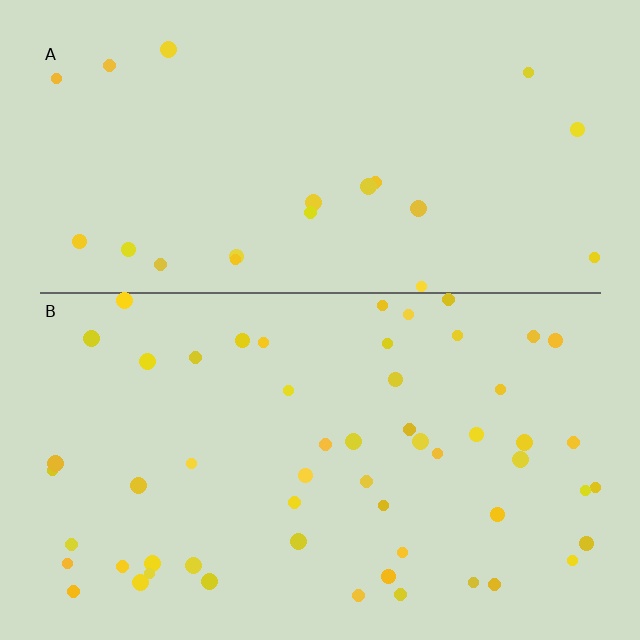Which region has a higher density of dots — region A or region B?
B (the bottom).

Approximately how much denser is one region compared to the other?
Approximately 2.6× — region B over region A.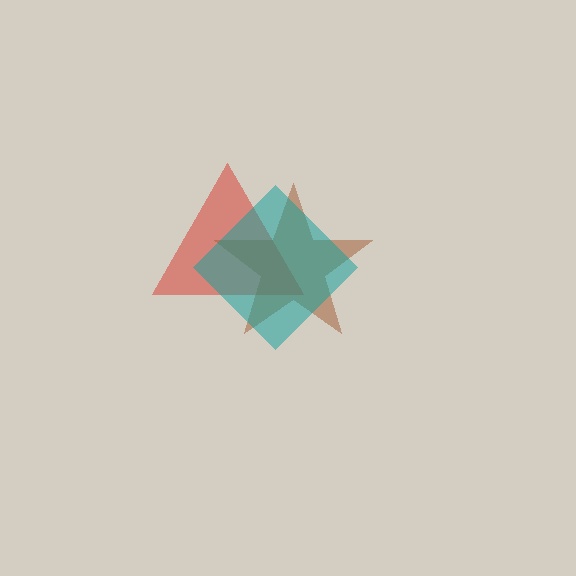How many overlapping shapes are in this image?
There are 3 overlapping shapes in the image.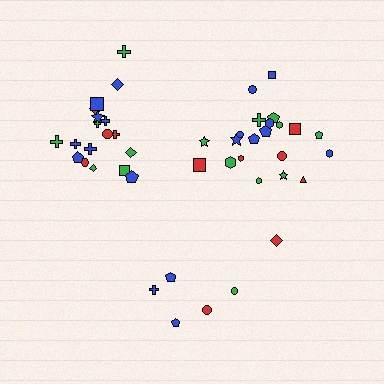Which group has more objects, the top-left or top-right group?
The top-right group.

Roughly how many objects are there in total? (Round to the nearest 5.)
Roughly 45 objects in total.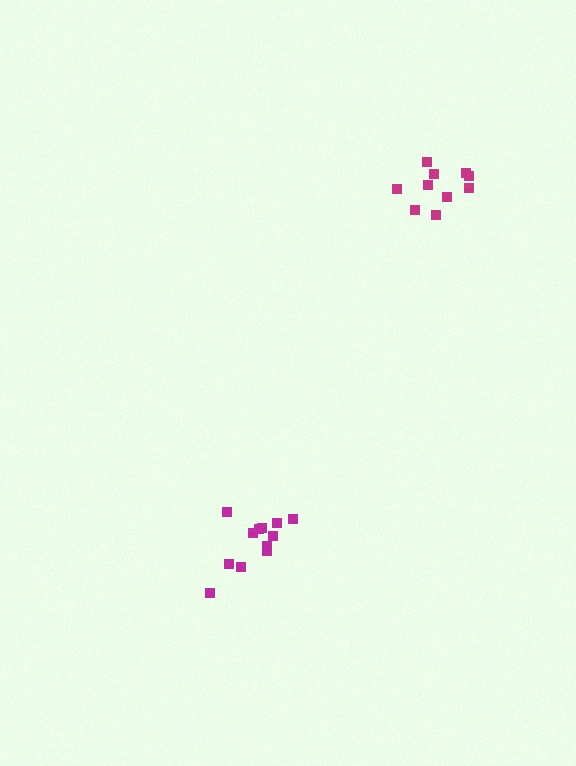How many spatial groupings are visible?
There are 2 spatial groupings.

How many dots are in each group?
Group 1: 10 dots, Group 2: 12 dots (22 total).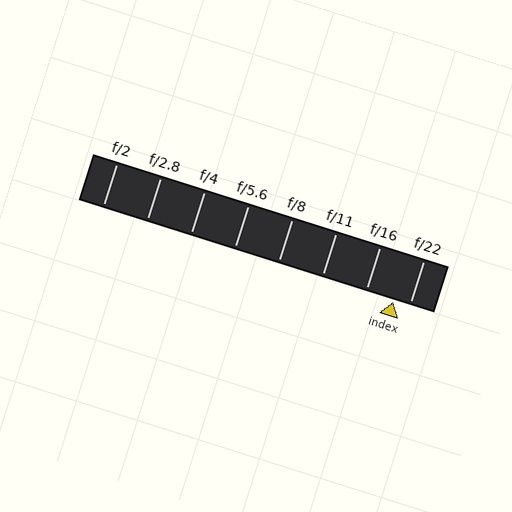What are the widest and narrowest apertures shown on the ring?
The widest aperture shown is f/2 and the narrowest is f/22.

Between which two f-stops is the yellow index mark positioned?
The index mark is between f/16 and f/22.